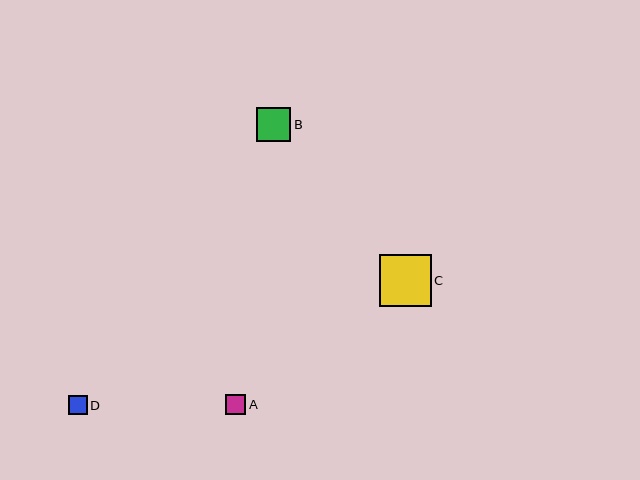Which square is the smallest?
Square D is the smallest with a size of approximately 19 pixels.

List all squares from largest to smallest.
From largest to smallest: C, B, A, D.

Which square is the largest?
Square C is the largest with a size of approximately 52 pixels.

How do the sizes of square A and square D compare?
Square A and square D are approximately the same size.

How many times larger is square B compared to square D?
Square B is approximately 1.8 times the size of square D.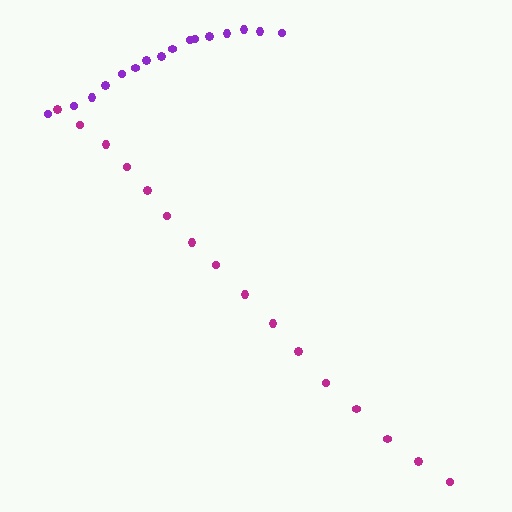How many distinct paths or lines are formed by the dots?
There are 2 distinct paths.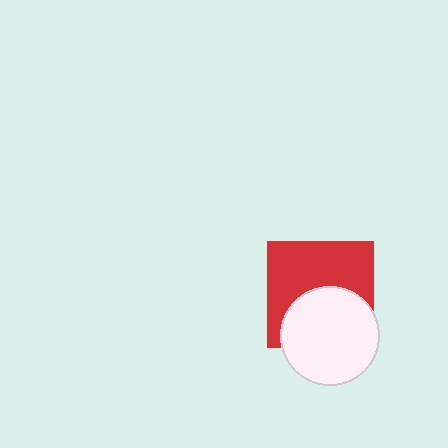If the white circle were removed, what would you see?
You would see the complete red square.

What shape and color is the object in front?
The object in front is a white circle.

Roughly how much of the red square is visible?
About half of it is visible (roughly 56%).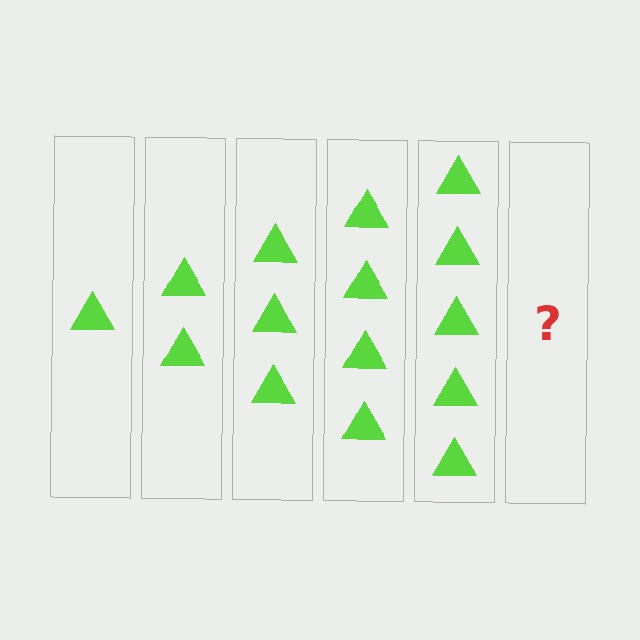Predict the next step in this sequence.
The next step is 6 triangles.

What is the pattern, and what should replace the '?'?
The pattern is that each step adds one more triangle. The '?' should be 6 triangles.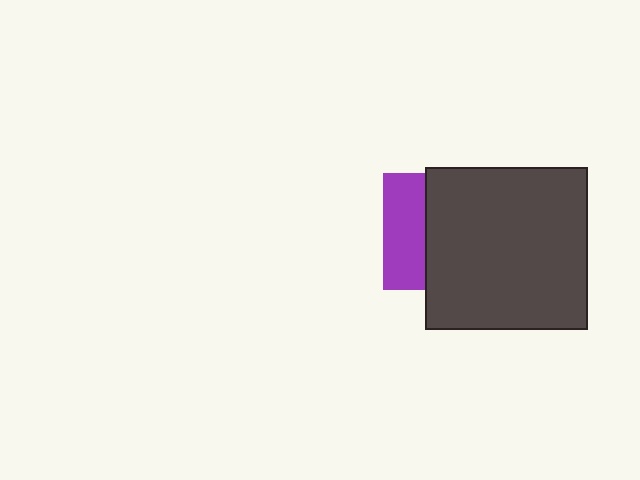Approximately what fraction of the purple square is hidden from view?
Roughly 64% of the purple square is hidden behind the dark gray square.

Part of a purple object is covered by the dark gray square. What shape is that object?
It is a square.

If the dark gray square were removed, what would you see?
You would see the complete purple square.